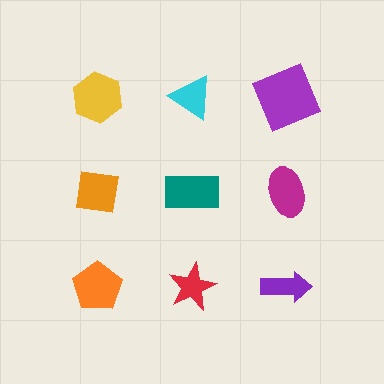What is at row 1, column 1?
A yellow hexagon.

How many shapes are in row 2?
3 shapes.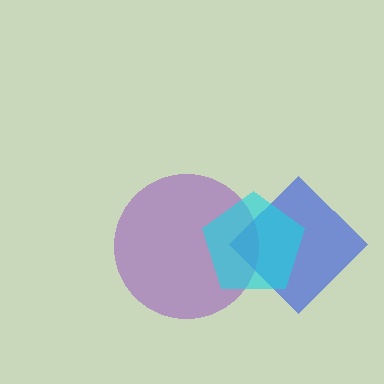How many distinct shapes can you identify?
There are 3 distinct shapes: a blue diamond, a purple circle, a cyan pentagon.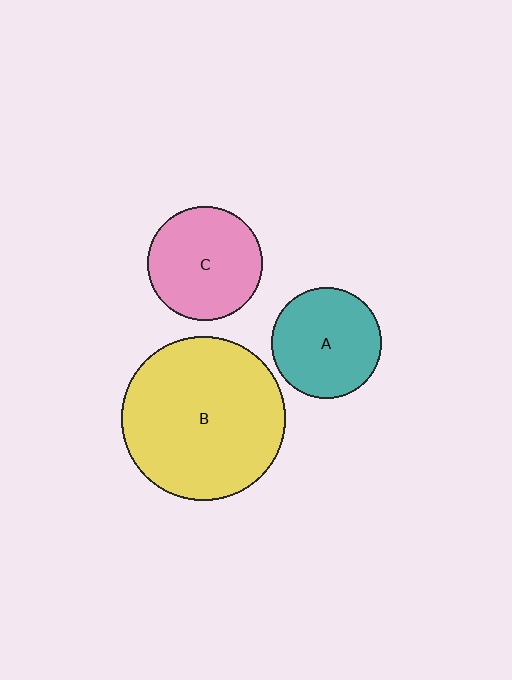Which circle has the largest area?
Circle B (yellow).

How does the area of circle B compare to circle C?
Approximately 2.0 times.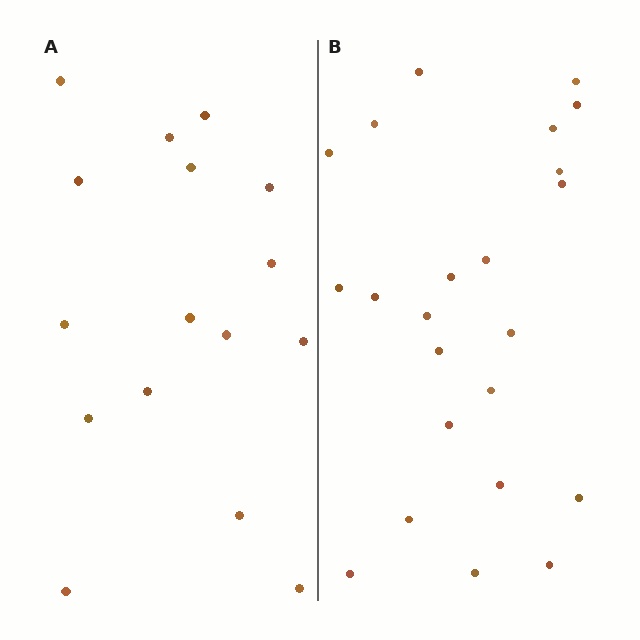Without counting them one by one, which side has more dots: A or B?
Region B (the right region) has more dots.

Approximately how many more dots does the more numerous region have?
Region B has roughly 8 or so more dots than region A.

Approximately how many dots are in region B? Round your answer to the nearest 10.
About 20 dots. (The exact count is 23, which rounds to 20.)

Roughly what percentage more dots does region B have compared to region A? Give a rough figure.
About 45% more.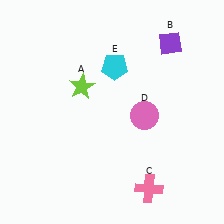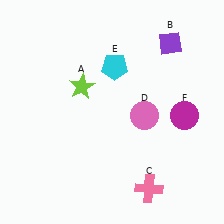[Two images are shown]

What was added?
A magenta circle (F) was added in Image 2.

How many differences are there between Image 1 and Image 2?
There is 1 difference between the two images.